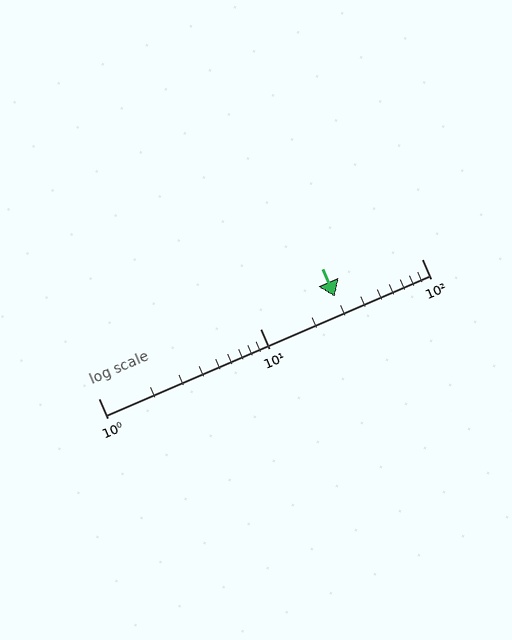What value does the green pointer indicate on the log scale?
The pointer indicates approximately 29.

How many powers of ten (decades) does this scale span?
The scale spans 2 decades, from 1 to 100.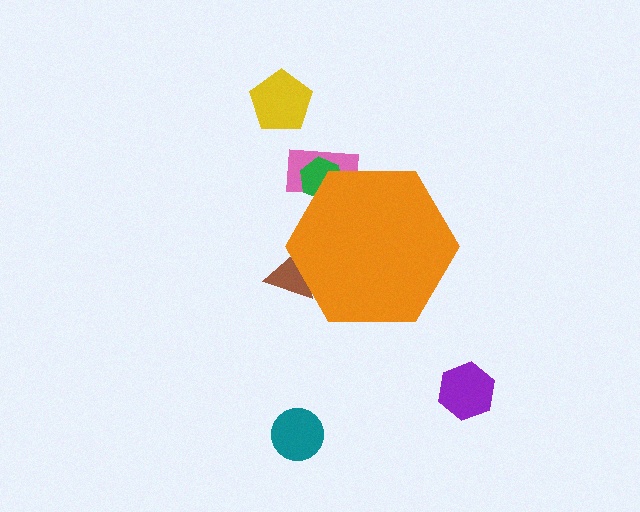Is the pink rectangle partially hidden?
Yes, the pink rectangle is partially hidden behind the orange hexagon.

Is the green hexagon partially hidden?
Yes, the green hexagon is partially hidden behind the orange hexagon.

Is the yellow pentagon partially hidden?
No, the yellow pentagon is fully visible.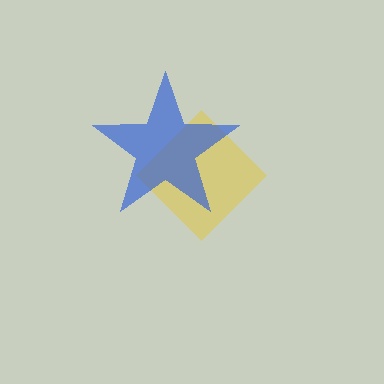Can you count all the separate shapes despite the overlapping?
Yes, there are 2 separate shapes.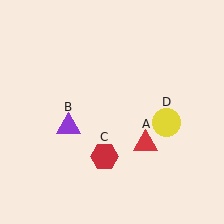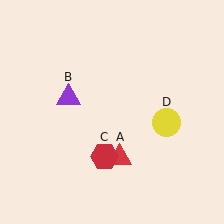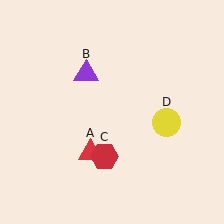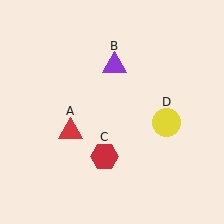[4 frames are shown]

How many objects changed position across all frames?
2 objects changed position: red triangle (object A), purple triangle (object B).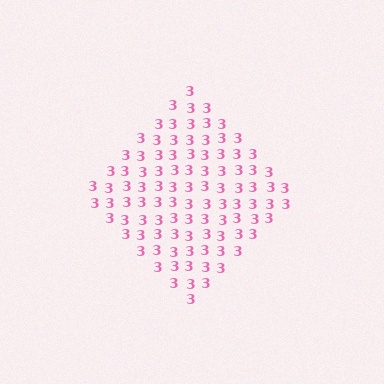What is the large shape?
The large shape is a diamond.